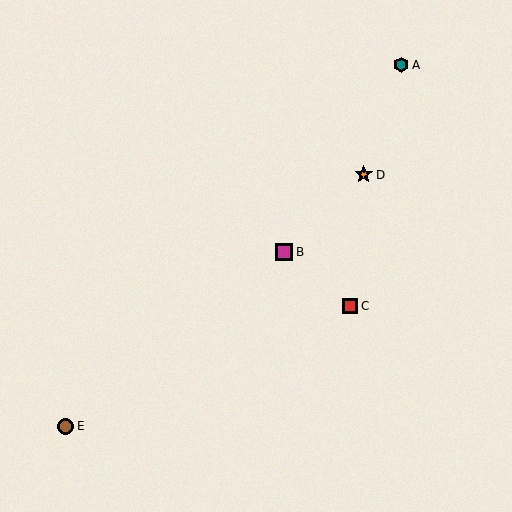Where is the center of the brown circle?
The center of the brown circle is at (66, 426).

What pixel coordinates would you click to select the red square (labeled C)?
Click at (350, 306) to select the red square C.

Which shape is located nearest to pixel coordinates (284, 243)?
The magenta square (labeled B) at (284, 252) is nearest to that location.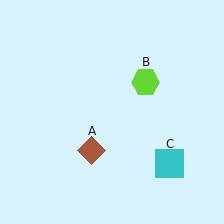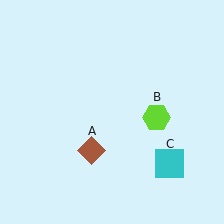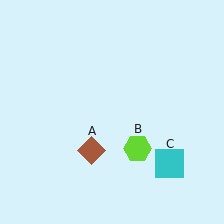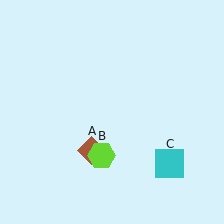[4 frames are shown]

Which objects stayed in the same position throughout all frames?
Brown diamond (object A) and cyan square (object C) remained stationary.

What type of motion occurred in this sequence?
The lime hexagon (object B) rotated clockwise around the center of the scene.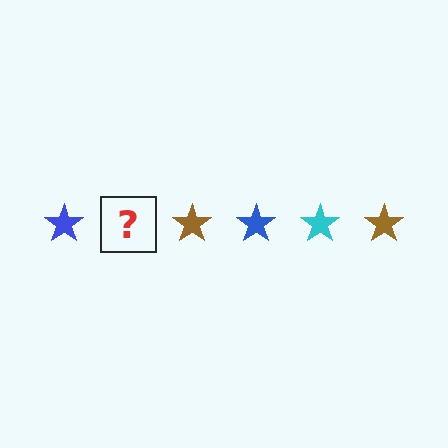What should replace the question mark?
The question mark should be replaced with a cyan star.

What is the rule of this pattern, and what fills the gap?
The rule is that the pattern cycles through blue, cyan, brown stars. The gap should be filled with a cyan star.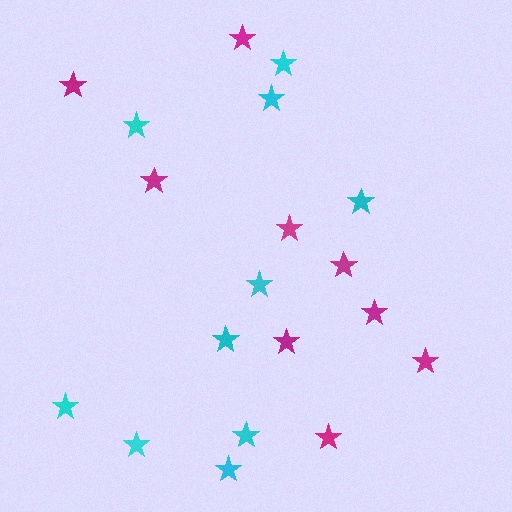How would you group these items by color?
There are 2 groups: one group of magenta stars (9) and one group of cyan stars (10).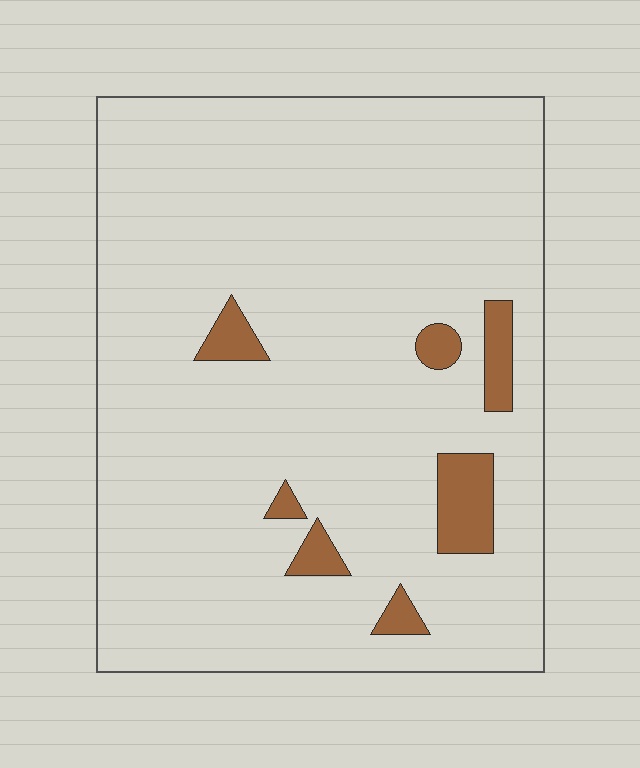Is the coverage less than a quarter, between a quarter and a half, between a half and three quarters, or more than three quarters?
Less than a quarter.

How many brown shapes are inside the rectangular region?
7.